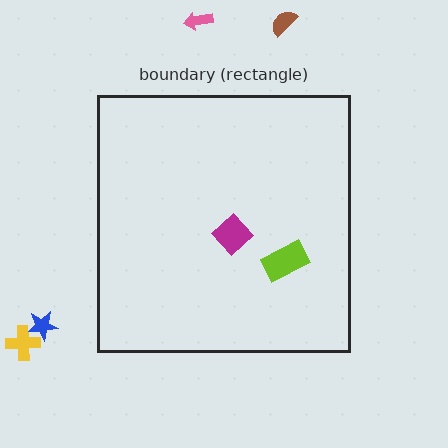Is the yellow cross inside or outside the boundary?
Outside.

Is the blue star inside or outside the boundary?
Outside.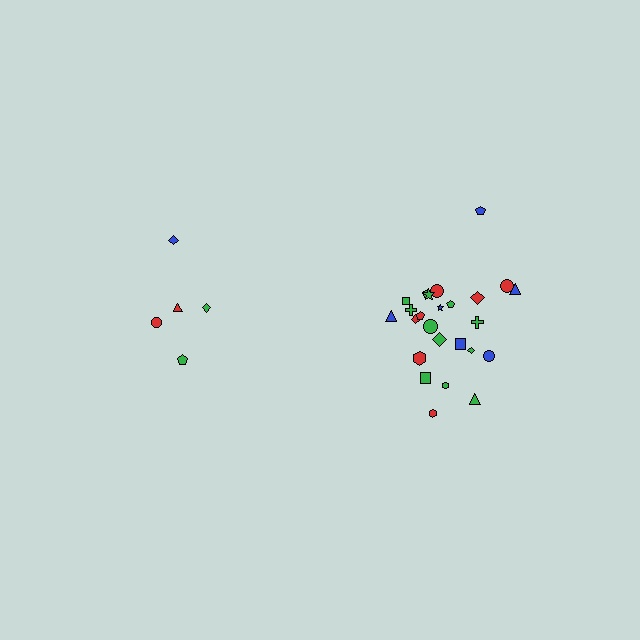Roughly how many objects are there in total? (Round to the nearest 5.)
Roughly 30 objects in total.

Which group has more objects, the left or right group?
The right group.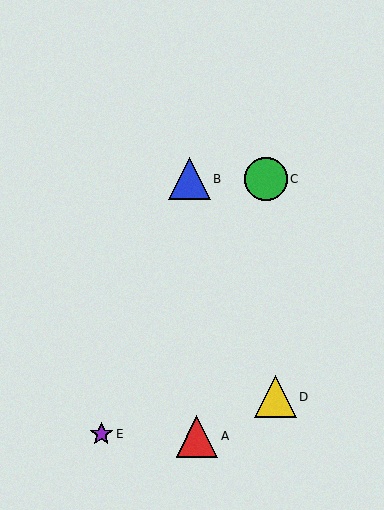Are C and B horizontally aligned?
Yes, both are at y≈179.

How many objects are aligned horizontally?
2 objects (B, C) are aligned horizontally.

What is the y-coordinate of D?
Object D is at y≈397.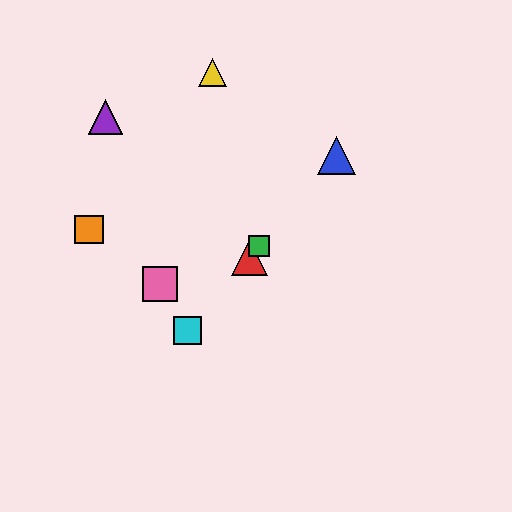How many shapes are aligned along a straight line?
4 shapes (the red triangle, the blue triangle, the green square, the cyan square) are aligned along a straight line.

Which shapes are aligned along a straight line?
The red triangle, the blue triangle, the green square, the cyan square are aligned along a straight line.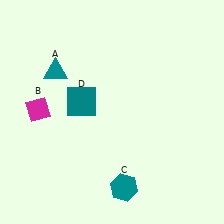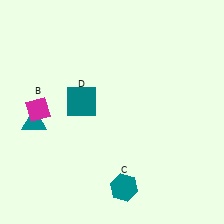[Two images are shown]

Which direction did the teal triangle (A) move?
The teal triangle (A) moved down.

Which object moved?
The teal triangle (A) moved down.